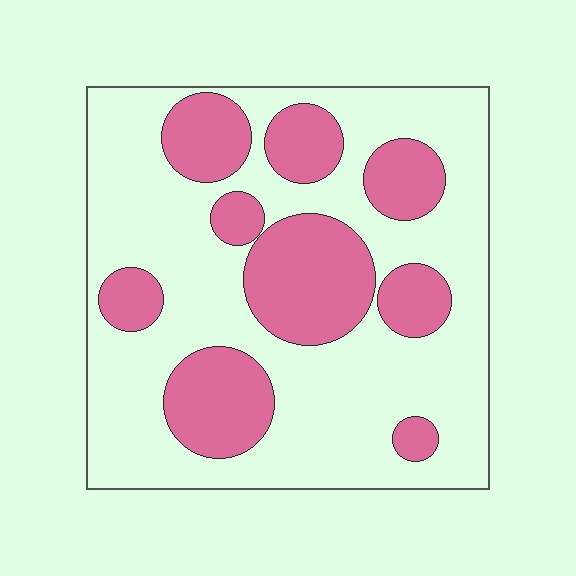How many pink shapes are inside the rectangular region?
9.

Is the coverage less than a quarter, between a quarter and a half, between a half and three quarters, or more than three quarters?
Between a quarter and a half.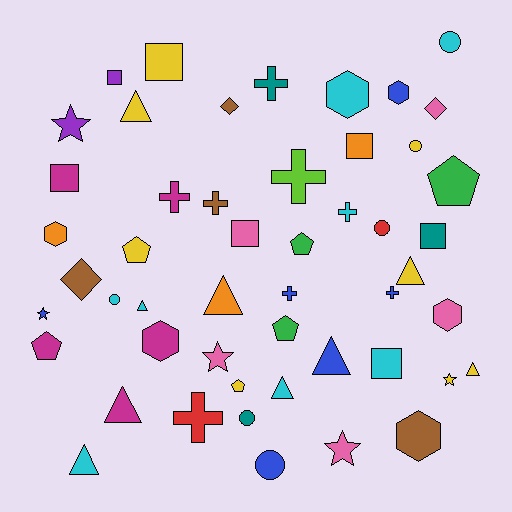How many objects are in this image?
There are 50 objects.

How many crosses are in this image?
There are 8 crosses.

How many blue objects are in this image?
There are 6 blue objects.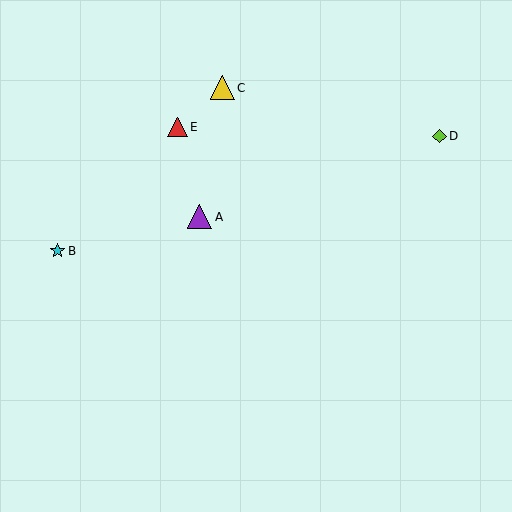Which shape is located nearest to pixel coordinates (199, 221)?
The purple triangle (labeled A) at (200, 217) is nearest to that location.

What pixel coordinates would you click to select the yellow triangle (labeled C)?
Click at (222, 88) to select the yellow triangle C.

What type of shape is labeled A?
Shape A is a purple triangle.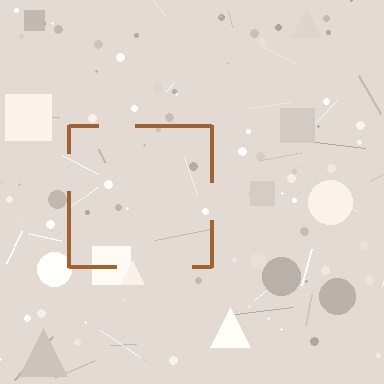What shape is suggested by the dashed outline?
The dashed outline suggests a square.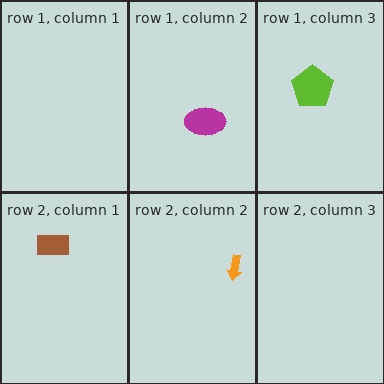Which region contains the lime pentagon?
The row 1, column 3 region.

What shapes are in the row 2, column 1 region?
The brown rectangle.